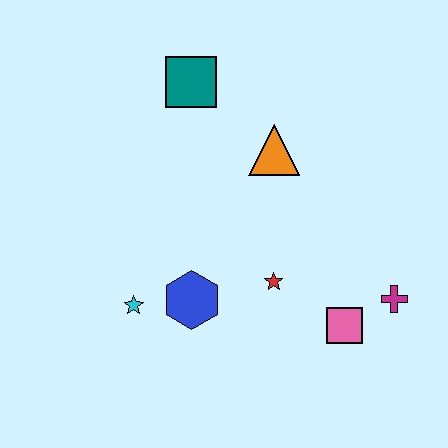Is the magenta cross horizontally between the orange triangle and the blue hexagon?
No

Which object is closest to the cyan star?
The blue hexagon is closest to the cyan star.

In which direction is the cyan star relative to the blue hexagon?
The cyan star is to the left of the blue hexagon.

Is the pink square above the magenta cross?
No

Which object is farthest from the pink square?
The teal square is farthest from the pink square.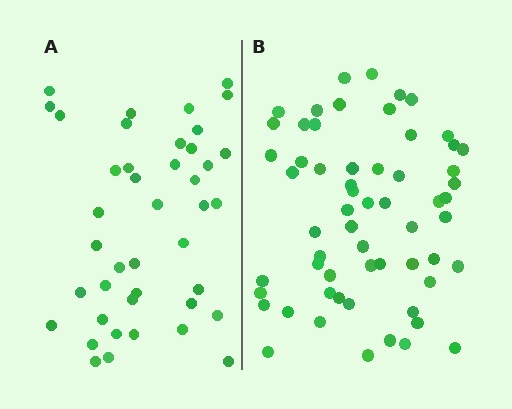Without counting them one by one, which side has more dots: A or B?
Region B (the right region) has more dots.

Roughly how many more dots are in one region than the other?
Region B has approximately 20 more dots than region A.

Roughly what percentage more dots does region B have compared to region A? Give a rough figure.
About 45% more.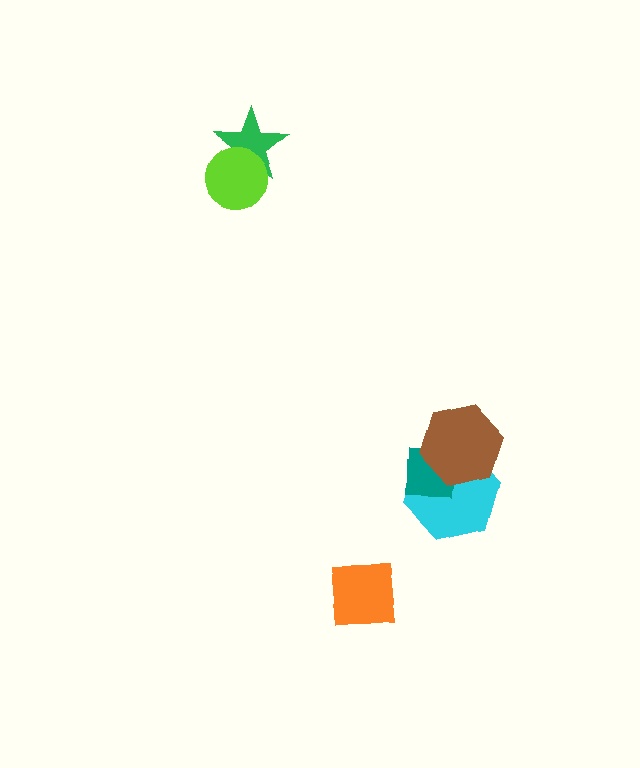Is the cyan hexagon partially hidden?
Yes, it is partially covered by another shape.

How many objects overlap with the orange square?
0 objects overlap with the orange square.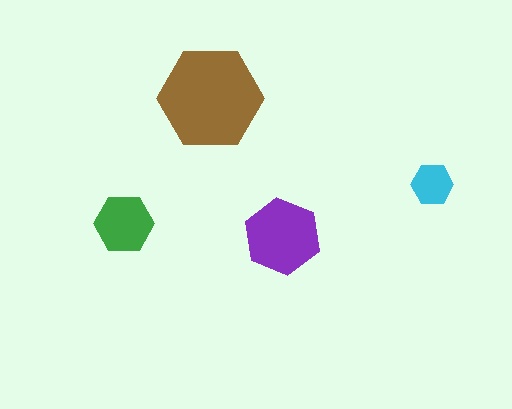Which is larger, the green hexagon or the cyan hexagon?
The green one.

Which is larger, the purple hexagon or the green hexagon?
The purple one.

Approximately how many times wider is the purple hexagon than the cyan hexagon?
About 2 times wider.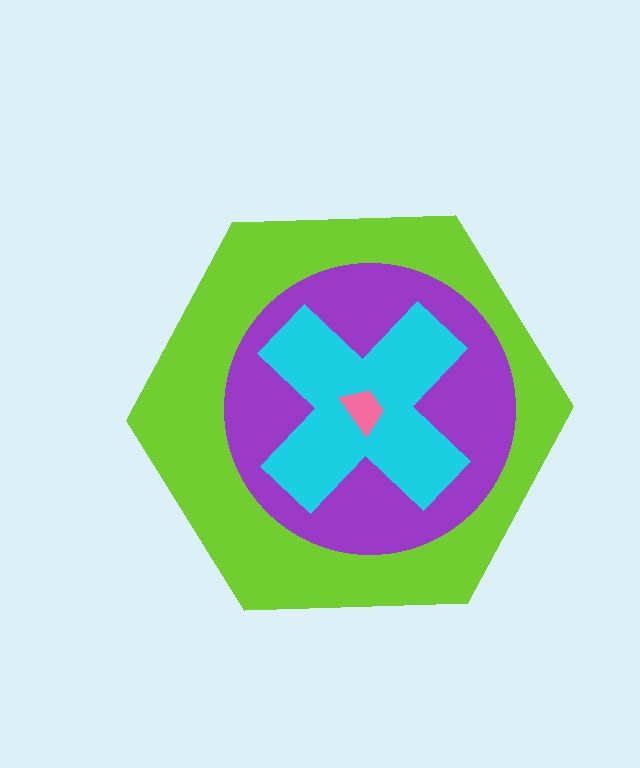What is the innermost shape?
The pink trapezoid.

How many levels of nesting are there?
4.